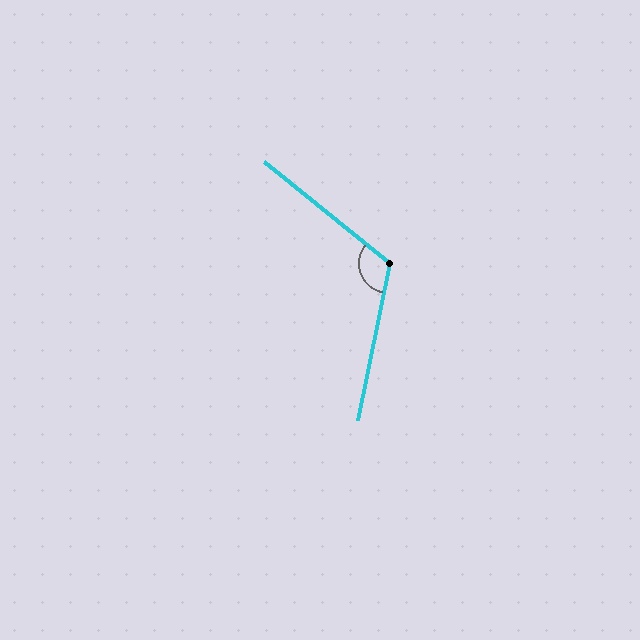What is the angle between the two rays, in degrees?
Approximately 117 degrees.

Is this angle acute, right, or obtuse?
It is obtuse.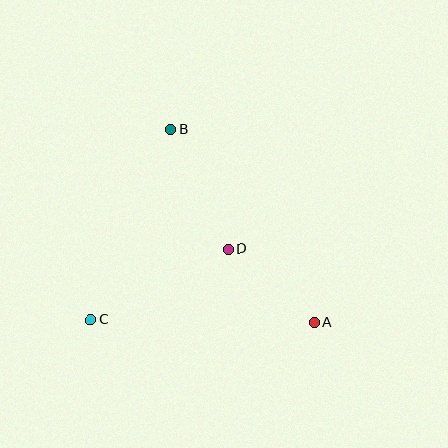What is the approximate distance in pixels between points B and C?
The distance between B and C is approximately 206 pixels.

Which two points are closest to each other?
Points A and D are closest to each other.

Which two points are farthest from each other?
Points A and B are farthest from each other.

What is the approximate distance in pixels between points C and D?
The distance between C and D is approximately 154 pixels.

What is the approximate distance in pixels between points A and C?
The distance between A and C is approximately 224 pixels.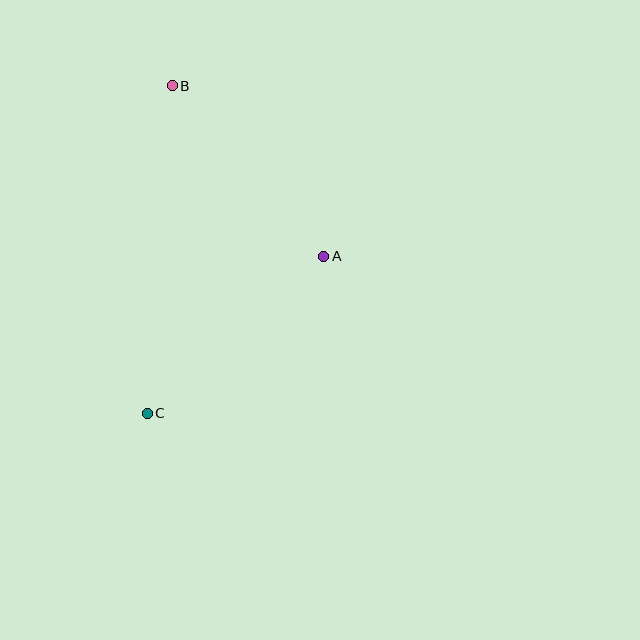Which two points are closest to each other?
Points A and B are closest to each other.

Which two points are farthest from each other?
Points B and C are farthest from each other.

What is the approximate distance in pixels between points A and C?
The distance between A and C is approximately 237 pixels.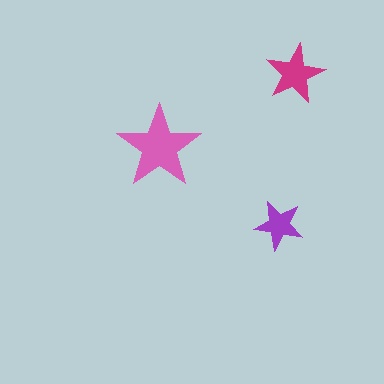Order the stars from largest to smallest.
the pink one, the magenta one, the purple one.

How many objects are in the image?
There are 3 objects in the image.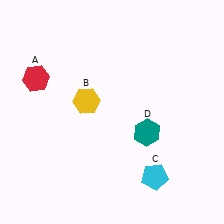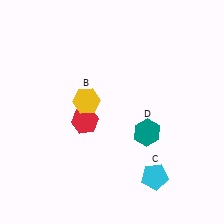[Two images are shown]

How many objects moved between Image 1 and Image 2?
1 object moved between the two images.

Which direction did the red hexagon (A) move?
The red hexagon (A) moved right.